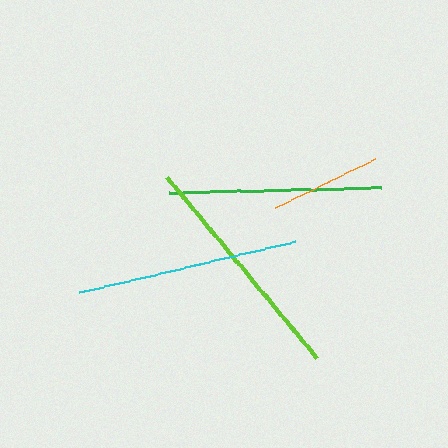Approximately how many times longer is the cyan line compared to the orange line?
The cyan line is approximately 2.0 times the length of the orange line.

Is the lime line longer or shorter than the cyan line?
The lime line is longer than the cyan line.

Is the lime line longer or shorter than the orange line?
The lime line is longer than the orange line.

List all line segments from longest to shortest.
From longest to shortest: lime, cyan, green, orange.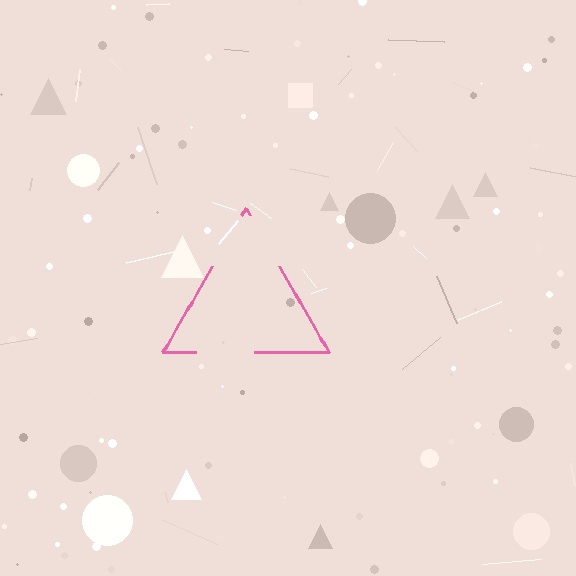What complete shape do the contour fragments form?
The contour fragments form a triangle.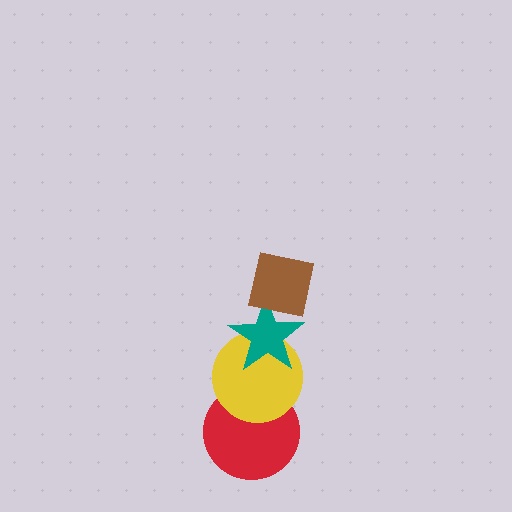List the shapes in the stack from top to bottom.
From top to bottom: the brown square, the teal star, the yellow circle, the red circle.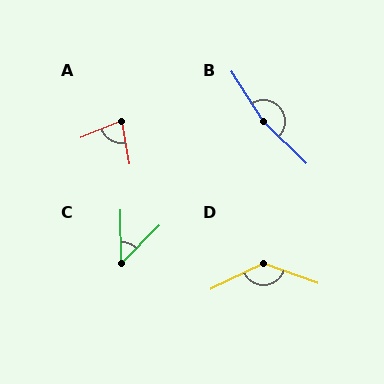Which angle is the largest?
B, at approximately 167 degrees.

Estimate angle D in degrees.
Approximately 135 degrees.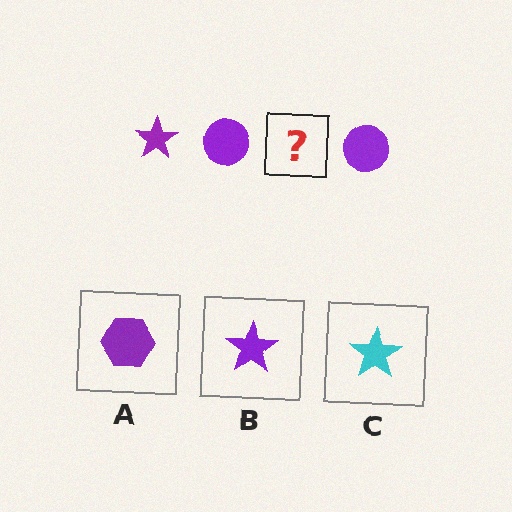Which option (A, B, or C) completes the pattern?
B.